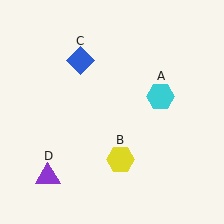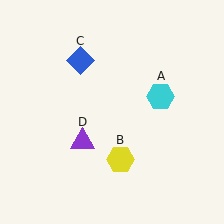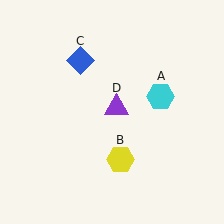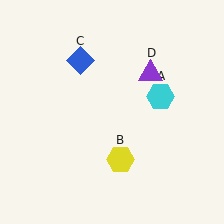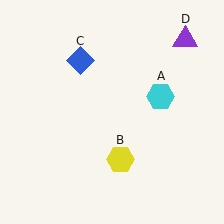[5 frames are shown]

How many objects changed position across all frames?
1 object changed position: purple triangle (object D).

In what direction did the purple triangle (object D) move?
The purple triangle (object D) moved up and to the right.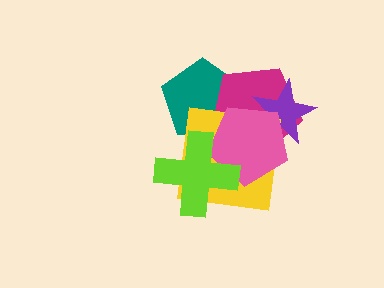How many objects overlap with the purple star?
3 objects overlap with the purple star.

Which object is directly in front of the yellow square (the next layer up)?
The pink pentagon is directly in front of the yellow square.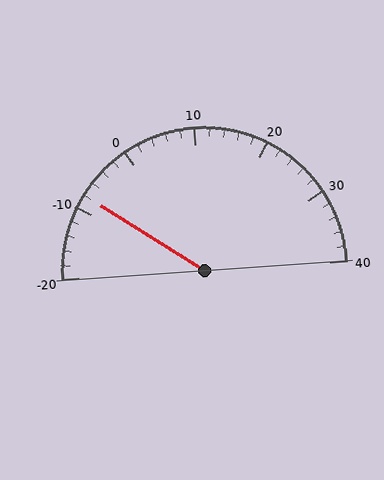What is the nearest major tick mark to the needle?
The nearest major tick mark is -10.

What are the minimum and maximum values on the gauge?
The gauge ranges from -20 to 40.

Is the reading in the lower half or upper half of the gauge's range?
The reading is in the lower half of the range (-20 to 40).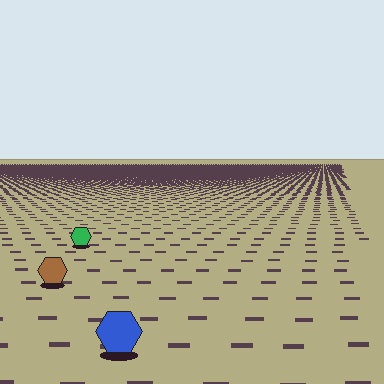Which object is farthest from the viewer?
The green hexagon is farthest from the viewer. It appears smaller and the ground texture around it is denser.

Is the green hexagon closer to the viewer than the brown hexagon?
No. The brown hexagon is closer — you can tell from the texture gradient: the ground texture is coarser near it.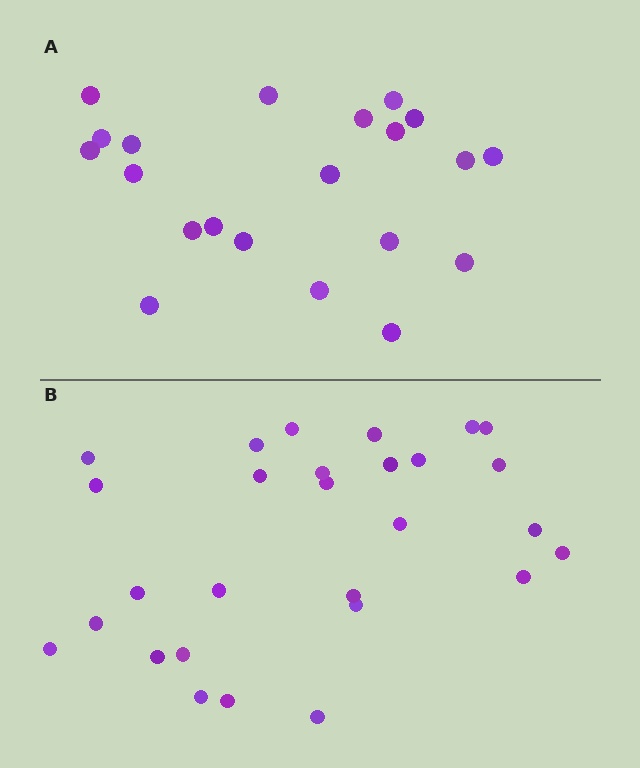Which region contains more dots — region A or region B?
Region B (the bottom region) has more dots.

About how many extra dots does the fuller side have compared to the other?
Region B has roughly 8 or so more dots than region A.